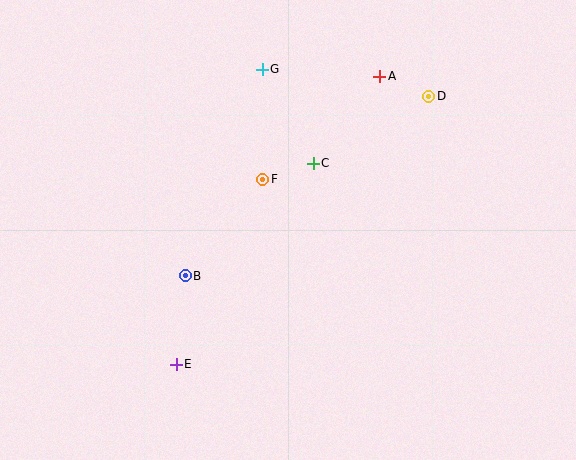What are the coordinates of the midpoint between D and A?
The midpoint between D and A is at (404, 86).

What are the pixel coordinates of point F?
Point F is at (263, 179).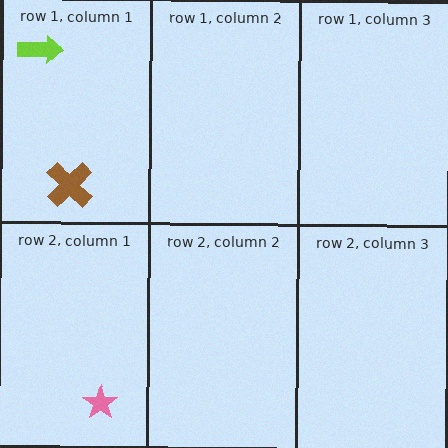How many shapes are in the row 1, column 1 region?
2.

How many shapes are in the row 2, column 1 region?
1.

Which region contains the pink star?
The row 2, column 1 region.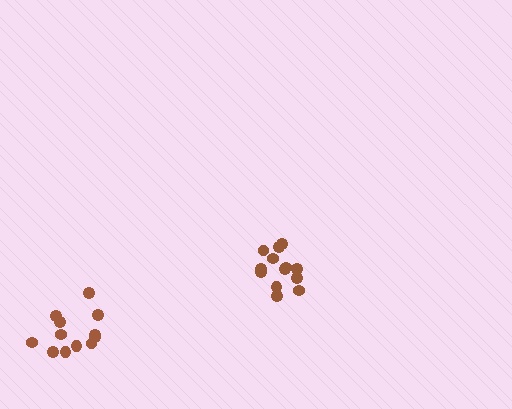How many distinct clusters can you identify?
There are 2 distinct clusters.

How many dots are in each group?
Group 1: 13 dots, Group 2: 12 dots (25 total).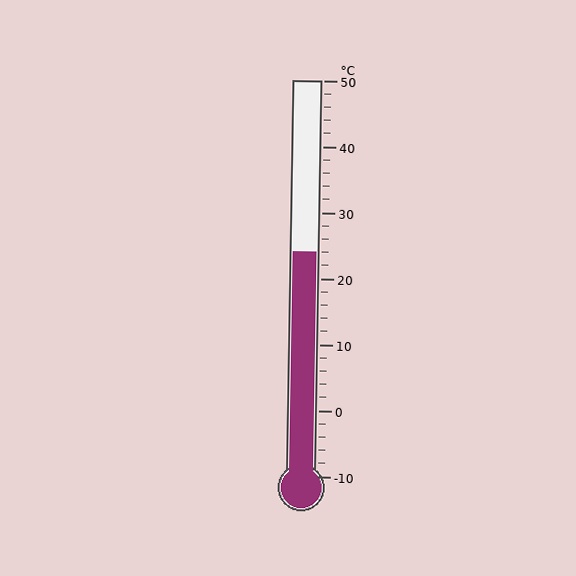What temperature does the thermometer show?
The thermometer shows approximately 24°C.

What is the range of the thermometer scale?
The thermometer scale ranges from -10°C to 50°C.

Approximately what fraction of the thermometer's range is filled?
The thermometer is filled to approximately 55% of its range.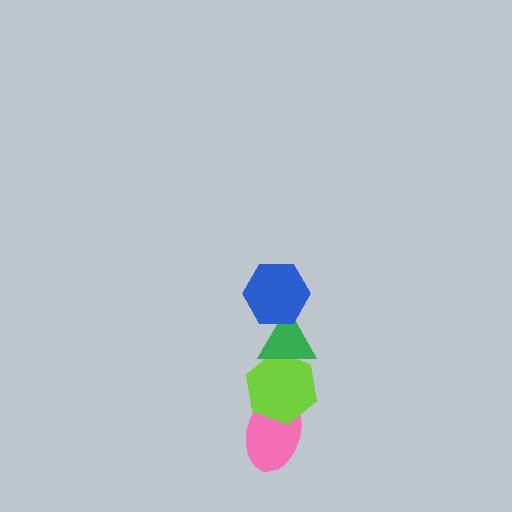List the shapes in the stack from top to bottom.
From top to bottom: the blue hexagon, the green triangle, the lime hexagon, the pink ellipse.